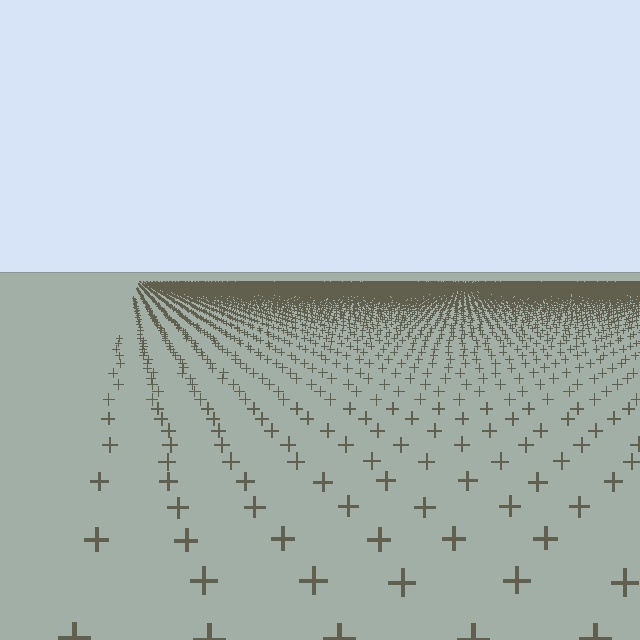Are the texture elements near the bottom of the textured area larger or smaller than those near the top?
Larger. Near the bottom, elements are closer to the viewer and appear at a bigger on-screen size.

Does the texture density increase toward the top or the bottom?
Density increases toward the top.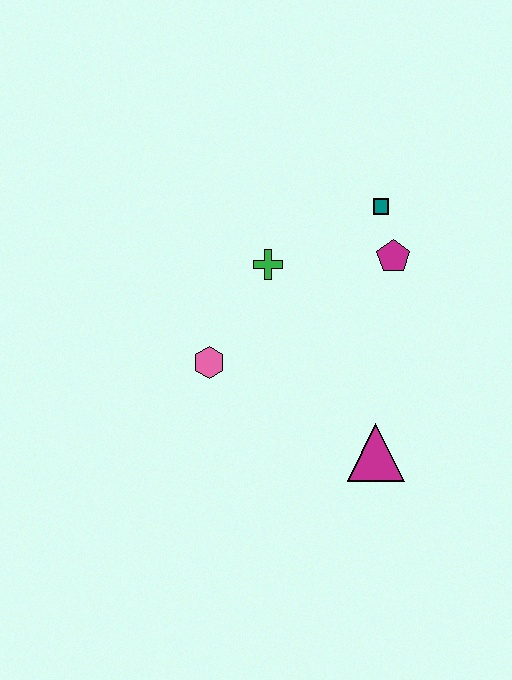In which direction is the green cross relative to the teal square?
The green cross is to the left of the teal square.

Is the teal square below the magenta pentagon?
No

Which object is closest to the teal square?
The magenta pentagon is closest to the teal square.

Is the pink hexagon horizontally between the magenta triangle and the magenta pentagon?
No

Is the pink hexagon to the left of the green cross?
Yes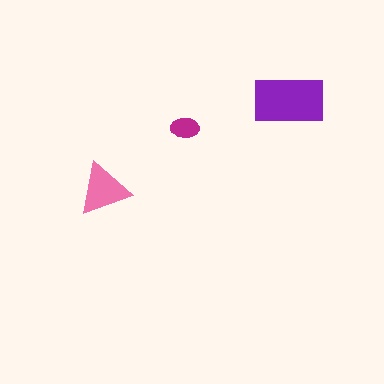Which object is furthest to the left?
The pink triangle is leftmost.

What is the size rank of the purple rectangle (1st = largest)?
1st.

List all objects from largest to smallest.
The purple rectangle, the pink triangle, the magenta ellipse.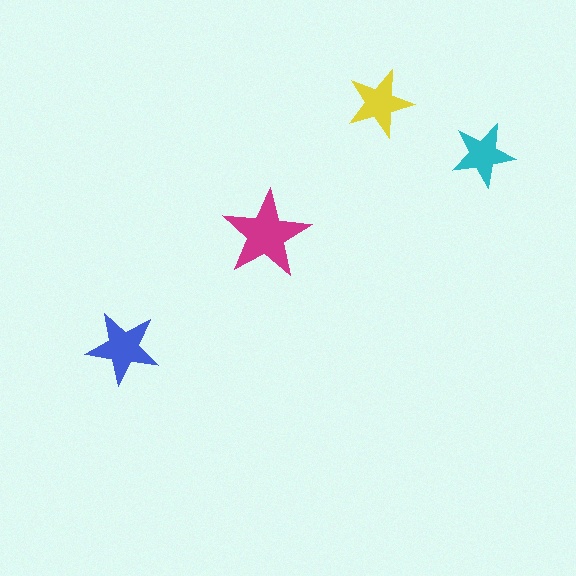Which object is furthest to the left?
The blue star is leftmost.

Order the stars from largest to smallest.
the magenta one, the blue one, the yellow one, the cyan one.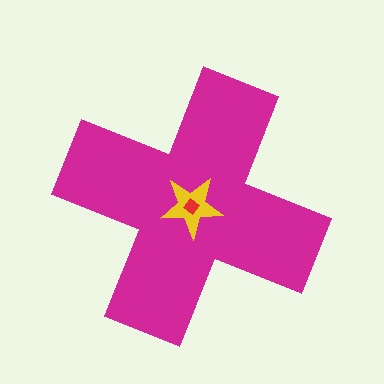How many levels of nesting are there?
3.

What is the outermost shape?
The magenta cross.